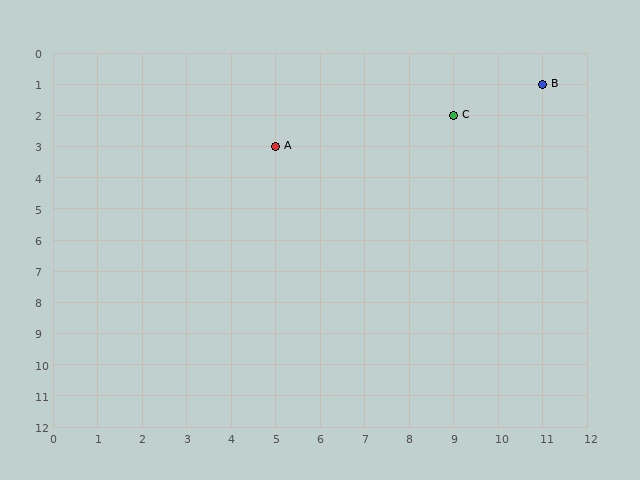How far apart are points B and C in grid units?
Points B and C are 2 columns and 1 row apart (about 2.2 grid units diagonally).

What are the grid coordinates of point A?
Point A is at grid coordinates (5, 3).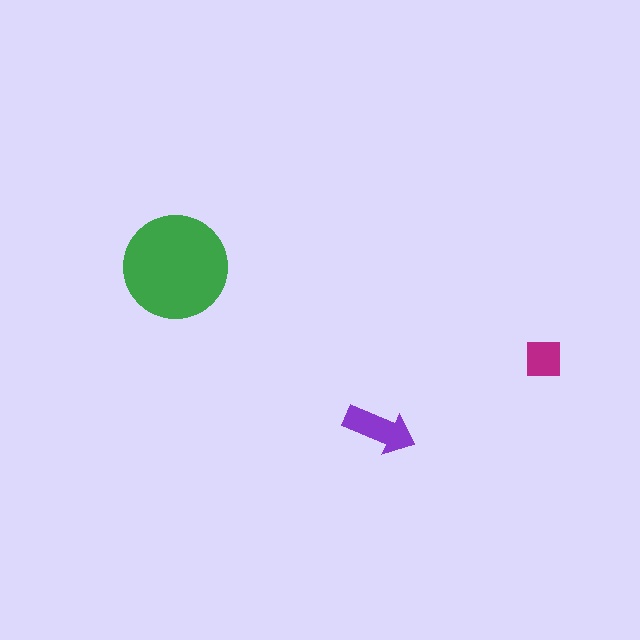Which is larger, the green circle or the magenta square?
The green circle.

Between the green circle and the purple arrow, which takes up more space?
The green circle.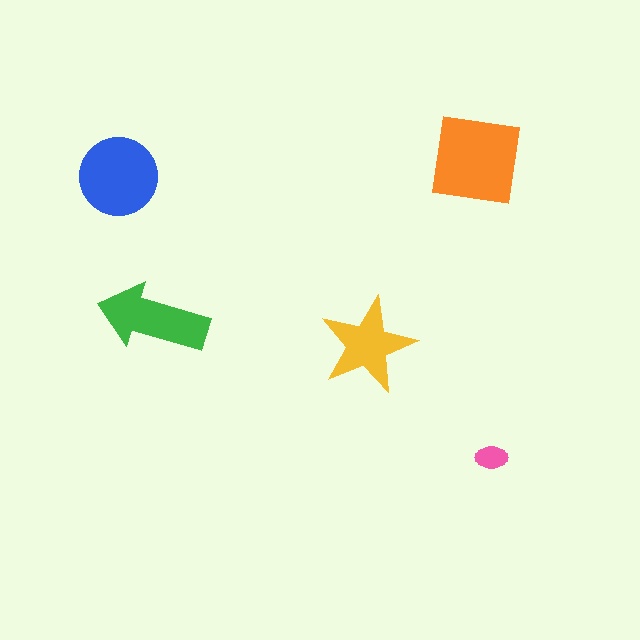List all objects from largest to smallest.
The orange square, the blue circle, the green arrow, the yellow star, the pink ellipse.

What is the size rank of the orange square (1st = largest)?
1st.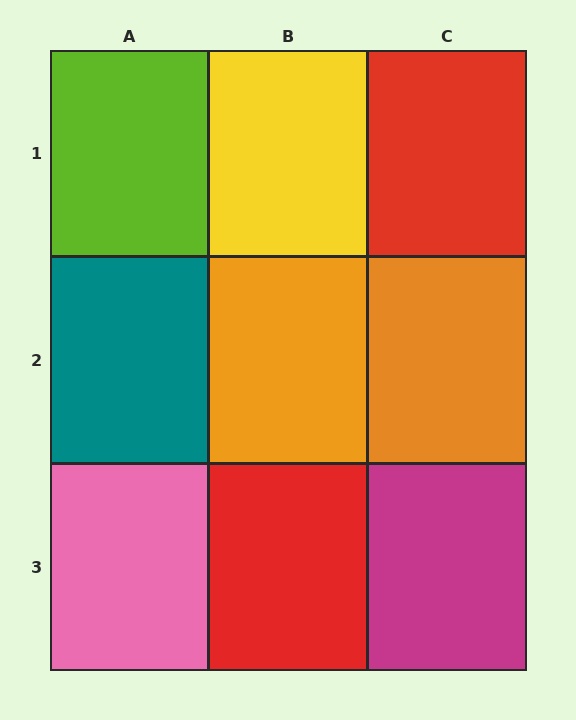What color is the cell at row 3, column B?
Red.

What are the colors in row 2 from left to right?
Teal, orange, orange.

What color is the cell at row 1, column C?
Red.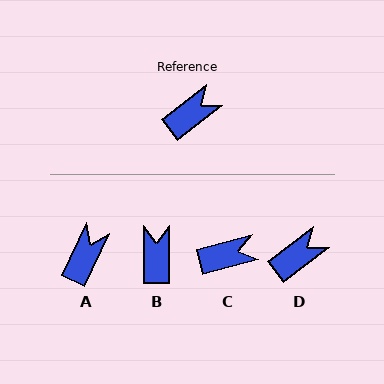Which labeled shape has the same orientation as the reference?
D.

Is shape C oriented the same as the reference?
No, it is off by about 23 degrees.